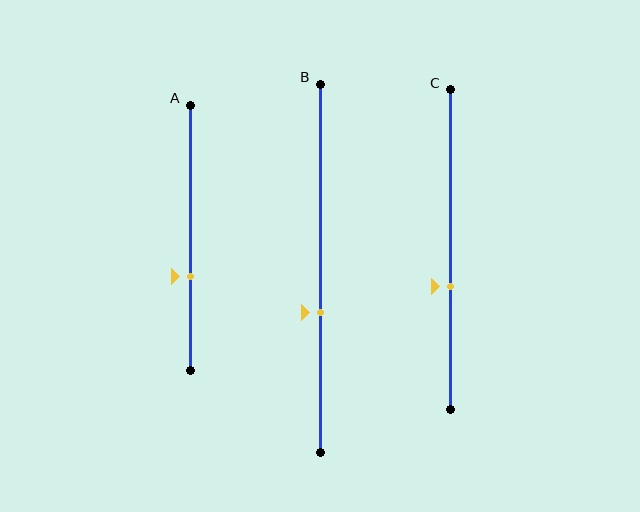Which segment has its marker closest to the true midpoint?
Segment C has its marker closest to the true midpoint.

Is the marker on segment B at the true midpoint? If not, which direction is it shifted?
No, the marker on segment B is shifted downward by about 12% of the segment length.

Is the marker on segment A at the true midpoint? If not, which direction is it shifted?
No, the marker on segment A is shifted downward by about 15% of the segment length.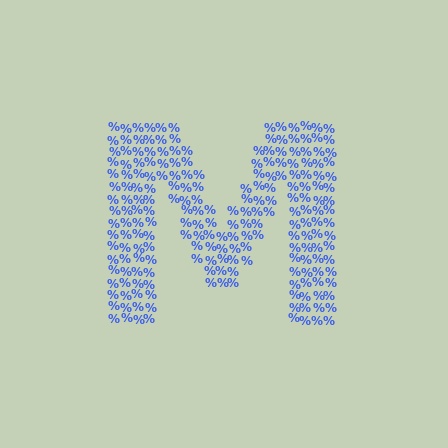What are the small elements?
The small elements are percent signs.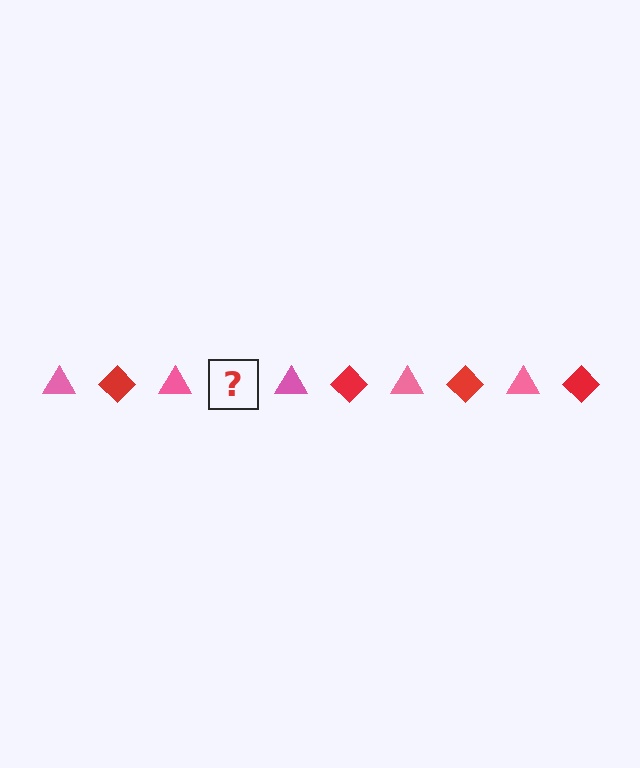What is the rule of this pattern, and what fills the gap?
The rule is that the pattern alternates between pink triangle and red diamond. The gap should be filled with a red diamond.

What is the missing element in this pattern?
The missing element is a red diamond.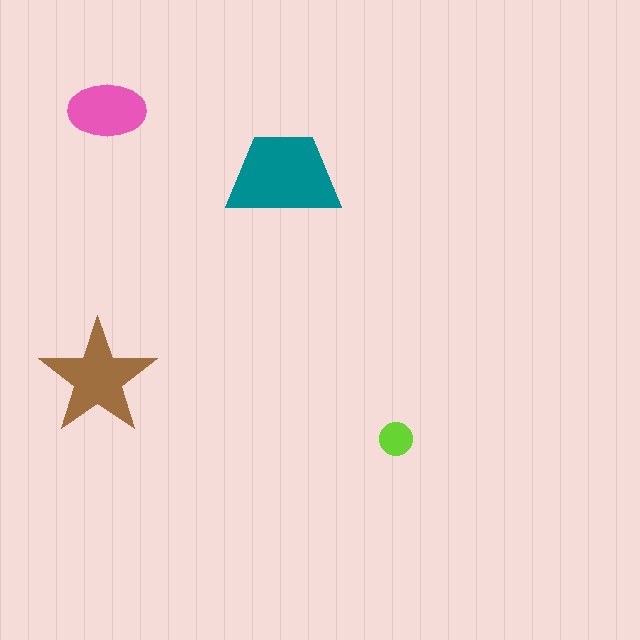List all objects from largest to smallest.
The teal trapezoid, the brown star, the pink ellipse, the lime circle.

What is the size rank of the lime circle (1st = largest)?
4th.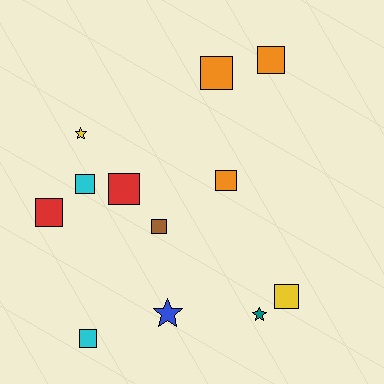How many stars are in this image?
There are 3 stars.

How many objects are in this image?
There are 12 objects.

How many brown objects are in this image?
There is 1 brown object.